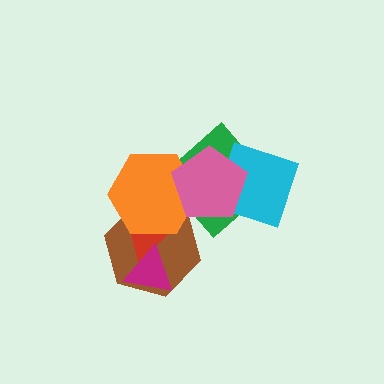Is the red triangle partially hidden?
Yes, it is partially covered by another shape.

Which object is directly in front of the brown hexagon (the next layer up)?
The red triangle is directly in front of the brown hexagon.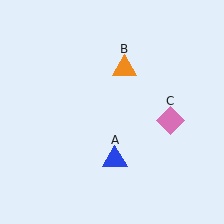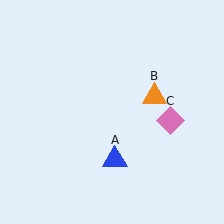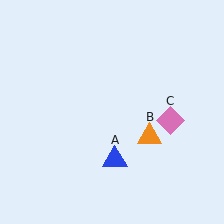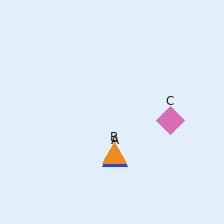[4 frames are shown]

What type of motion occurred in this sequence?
The orange triangle (object B) rotated clockwise around the center of the scene.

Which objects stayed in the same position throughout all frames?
Blue triangle (object A) and pink diamond (object C) remained stationary.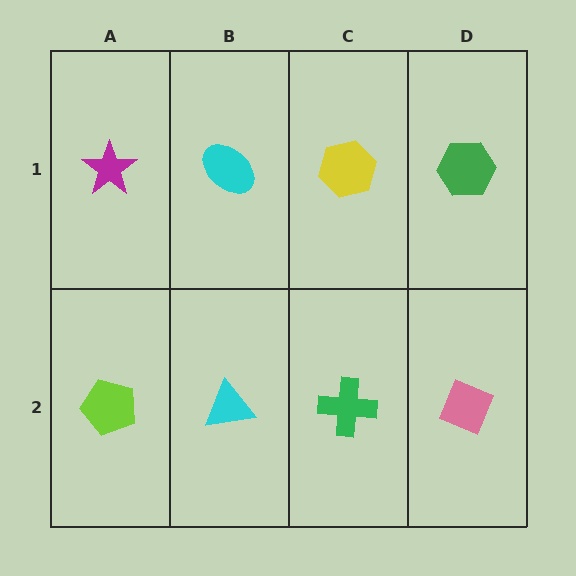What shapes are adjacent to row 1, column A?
A lime pentagon (row 2, column A), a cyan ellipse (row 1, column B).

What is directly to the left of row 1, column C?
A cyan ellipse.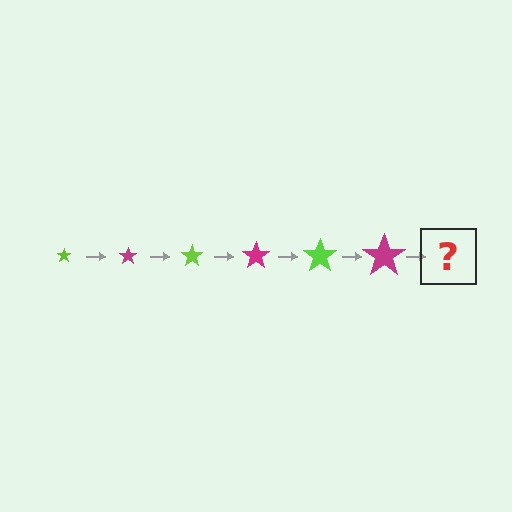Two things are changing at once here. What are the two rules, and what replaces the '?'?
The two rules are that the star grows larger each step and the color cycles through lime and magenta. The '?' should be a lime star, larger than the previous one.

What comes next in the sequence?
The next element should be a lime star, larger than the previous one.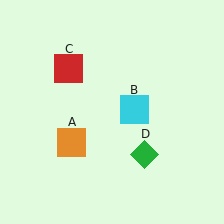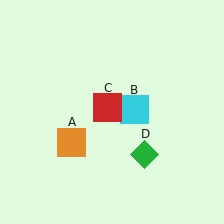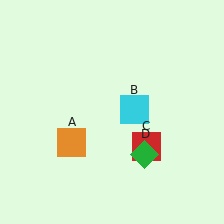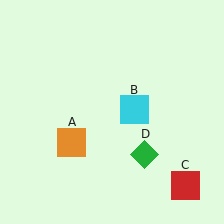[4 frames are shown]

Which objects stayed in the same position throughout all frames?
Orange square (object A) and cyan square (object B) and green diamond (object D) remained stationary.